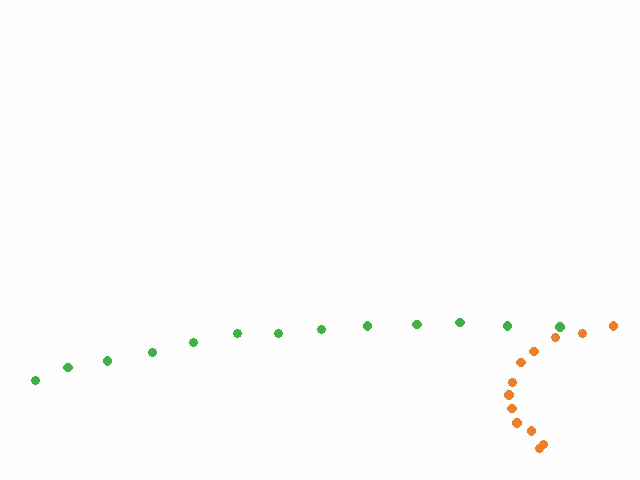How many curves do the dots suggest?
There are 2 distinct paths.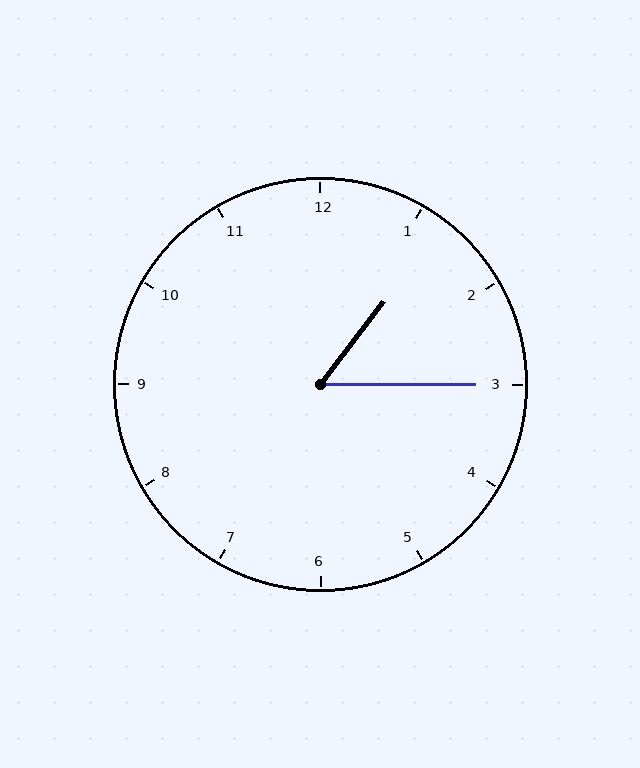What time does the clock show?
1:15.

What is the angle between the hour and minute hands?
Approximately 52 degrees.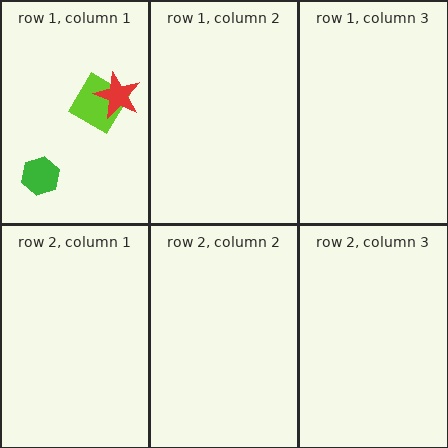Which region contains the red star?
The row 1, column 1 region.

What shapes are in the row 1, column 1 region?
The lime diamond, the green hexagon, the red star.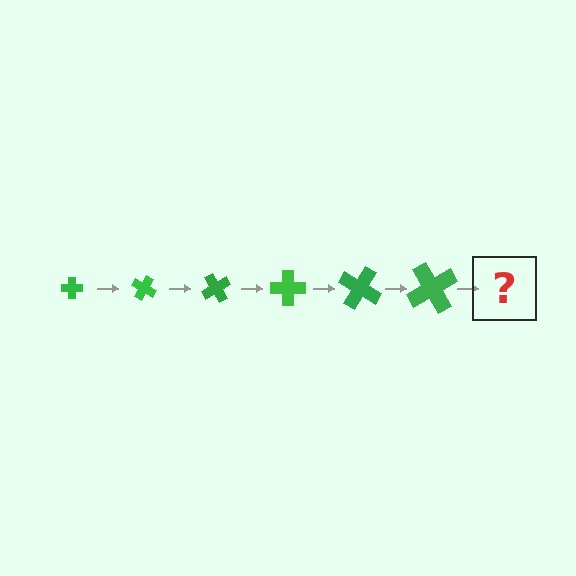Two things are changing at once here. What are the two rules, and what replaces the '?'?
The two rules are that the cross grows larger each step and it rotates 30 degrees each step. The '?' should be a cross, larger than the previous one and rotated 180 degrees from the start.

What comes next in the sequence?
The next element should be a cross, larger than the previous one and rotated 180 degrees from the start.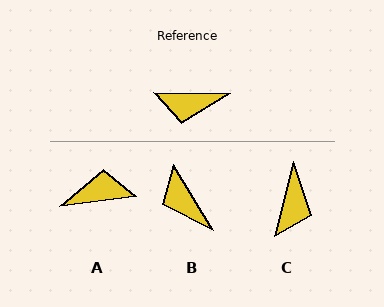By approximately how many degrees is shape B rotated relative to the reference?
Approximately 58 degrees clockwise.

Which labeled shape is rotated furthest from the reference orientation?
A, about 172 degrees away.